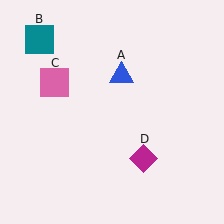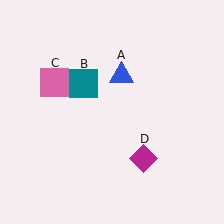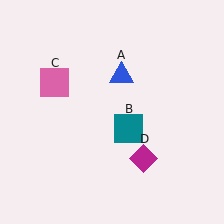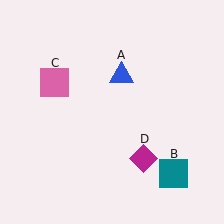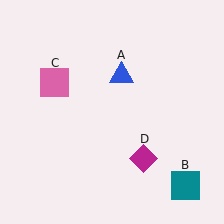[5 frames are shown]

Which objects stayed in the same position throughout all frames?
Blue triangle (object A) and pink square (object C) and magenta diamond (object D) remained stationary.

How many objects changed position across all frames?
1 object changed position: teal square (object B).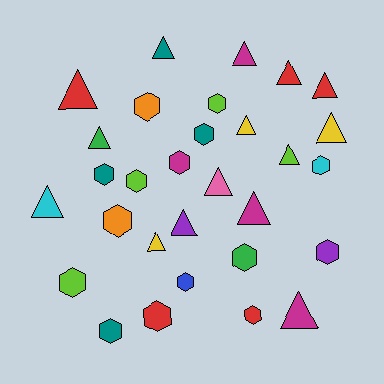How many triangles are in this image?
There are 15 triangles.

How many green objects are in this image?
There are 2 green objects.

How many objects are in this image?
There are 30 objects.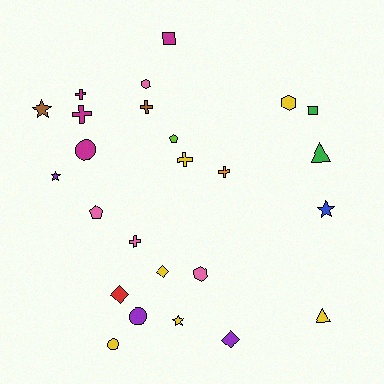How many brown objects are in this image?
There are 2 brown objects.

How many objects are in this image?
There are 25 objects.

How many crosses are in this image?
There are 6 crosses.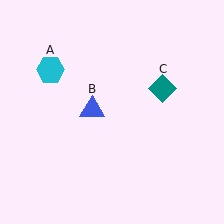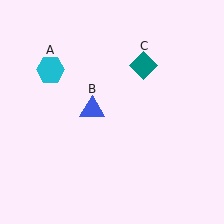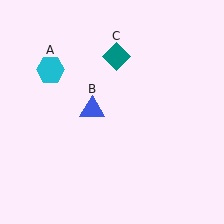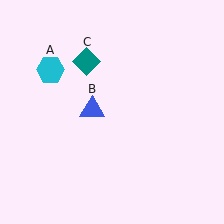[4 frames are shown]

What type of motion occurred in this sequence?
The teal diamond (object C) rotated counterclockwise around the center of the scene.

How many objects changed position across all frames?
1 object changed position: teal diamond (object C).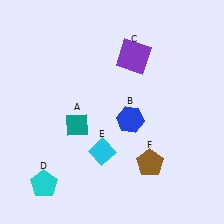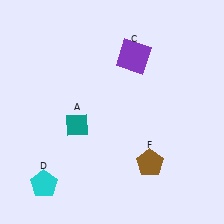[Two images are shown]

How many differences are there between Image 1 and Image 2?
There are 2 differences between the two images.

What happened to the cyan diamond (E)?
The cyan diamond (E) was removed in Image 2. It was in the bottom-left area of Image 1.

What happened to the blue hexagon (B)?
The blue hexagon (B) was removed in Image 2. It was in the bottom-right area of Image 1.